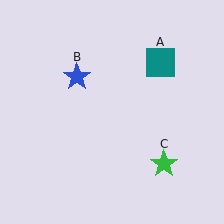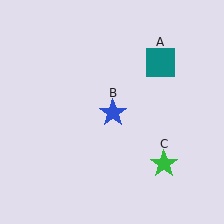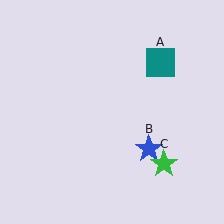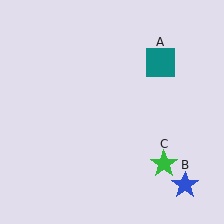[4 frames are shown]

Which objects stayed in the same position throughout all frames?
Teal square (object A) and green star (object C) remained stationary.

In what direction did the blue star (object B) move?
The blue star (object B) moved down and to the right.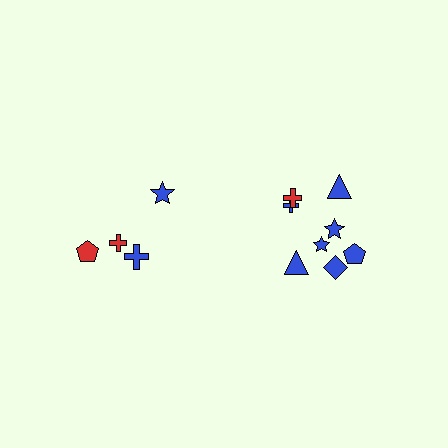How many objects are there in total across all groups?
There are 12 objects.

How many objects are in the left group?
There are 4 objects.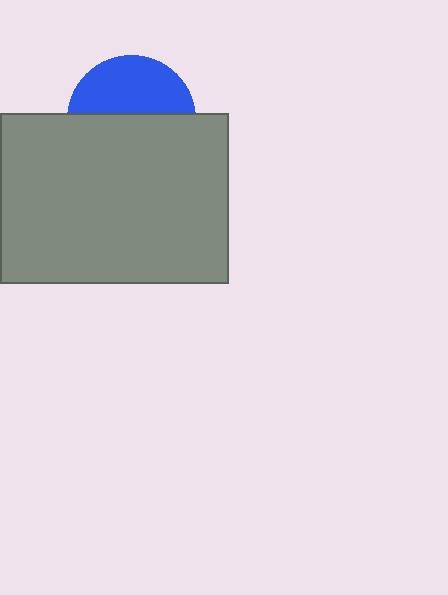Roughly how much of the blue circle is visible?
A small part of it is visible (roughly 44%).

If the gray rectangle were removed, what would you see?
You would see the complete blue circle.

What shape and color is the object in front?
The object in front is a gray rectangle.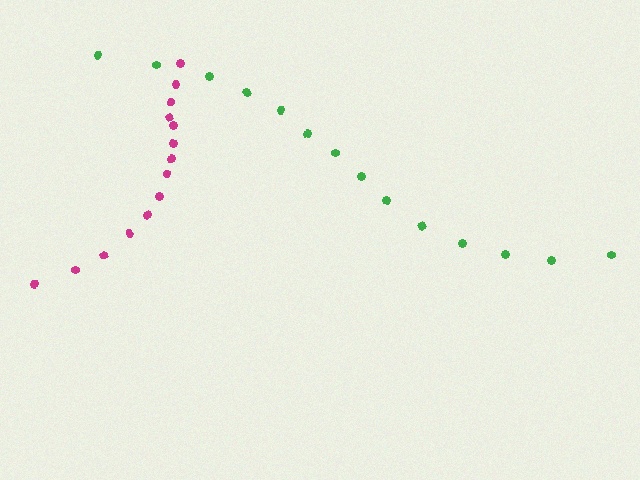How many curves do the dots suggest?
There are 2 distinct paths.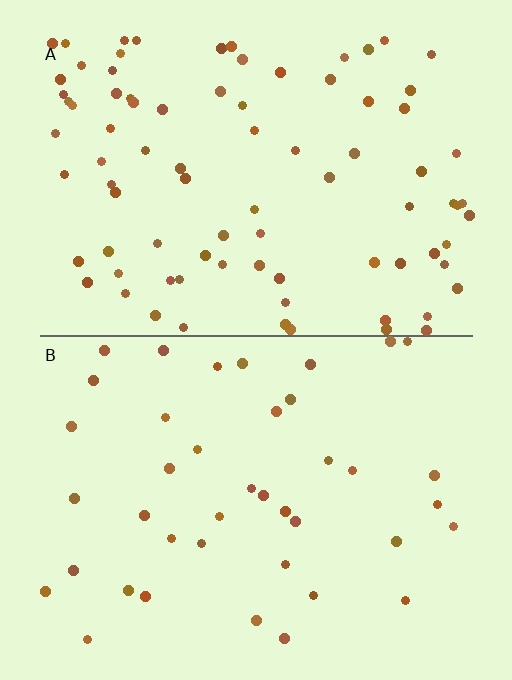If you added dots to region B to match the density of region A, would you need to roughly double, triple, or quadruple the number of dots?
Approximately double.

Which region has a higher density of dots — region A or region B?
A (the top).